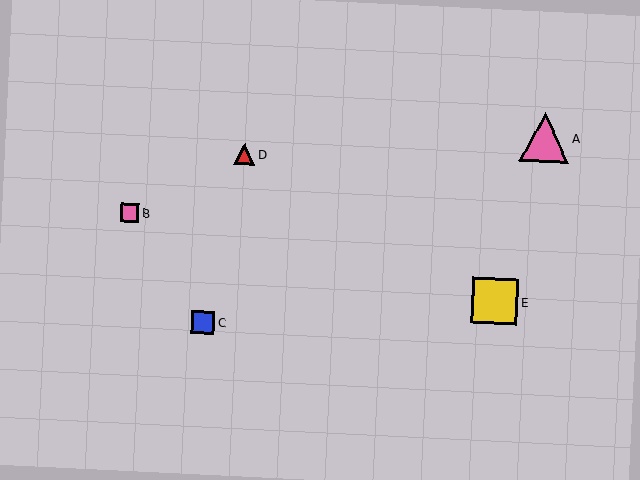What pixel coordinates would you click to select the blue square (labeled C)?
Click at (203, 322) to select the blue square C.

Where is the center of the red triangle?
The center of the red triangle is at (244, 154).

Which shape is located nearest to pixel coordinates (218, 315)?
The blue square (labeled C) at (203, 322) is nearest to that location.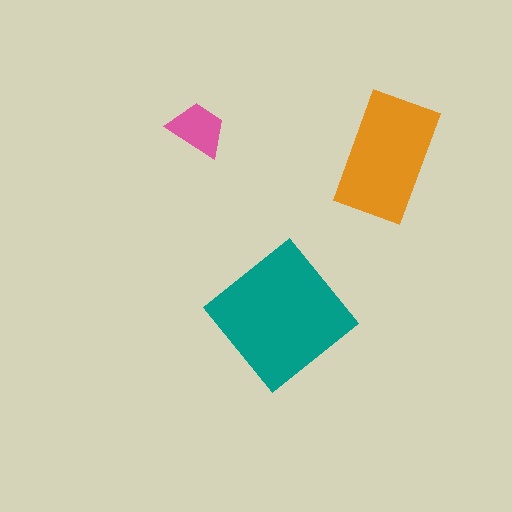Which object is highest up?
The pink trapezoid is topmost.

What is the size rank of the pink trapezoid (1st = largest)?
3rd.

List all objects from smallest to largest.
The pink trapezoid, the orange rectangle, the teal diamond.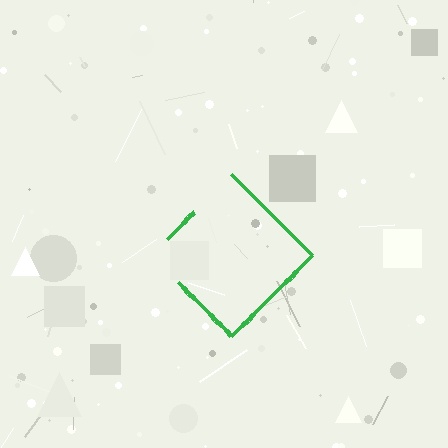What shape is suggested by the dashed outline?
The dashed outline suggests a diamond.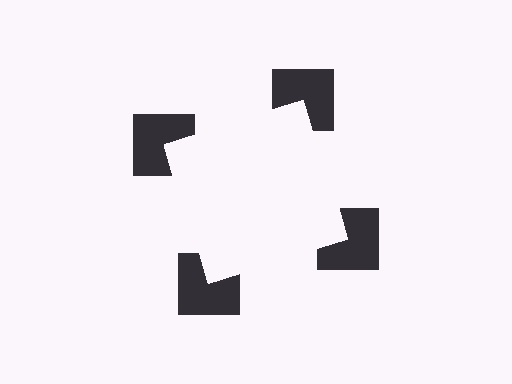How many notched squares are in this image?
There are 4 — one at each vertex of the illusory square.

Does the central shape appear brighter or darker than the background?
It typically appears slightly brighter than the background, even though no actual brightness change is drawn.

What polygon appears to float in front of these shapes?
An illusory square — its edges are inferred from the aligned wedge cuts in the notched squares, not physically drawn.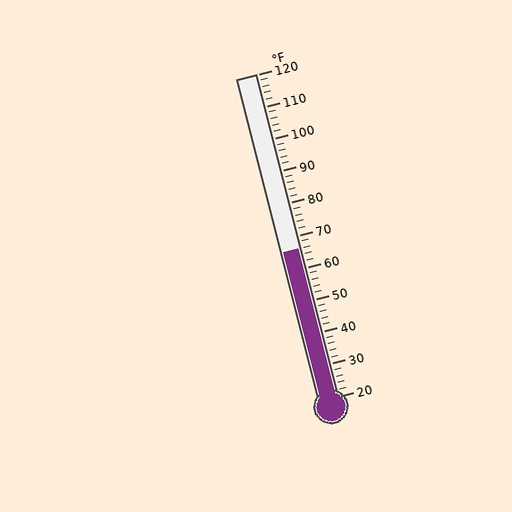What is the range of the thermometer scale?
The thermometer scale ranges from 20°F to 120°F.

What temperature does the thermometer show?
The thermometer shows approximately 66°F.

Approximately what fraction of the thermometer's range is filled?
The thermometer is filled to approximately 45% of its range.